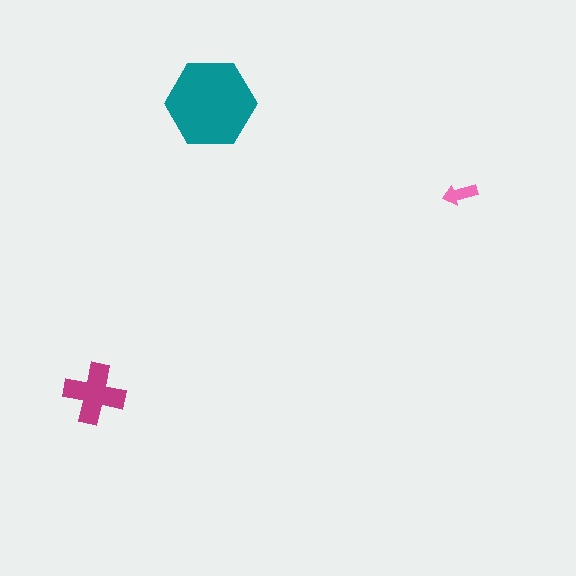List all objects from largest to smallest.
The teal hexagon, the magenta cross, the pink arrow.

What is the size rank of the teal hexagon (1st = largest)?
1st.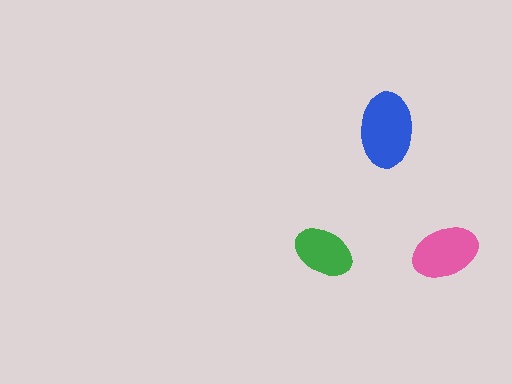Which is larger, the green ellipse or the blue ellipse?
The blue one.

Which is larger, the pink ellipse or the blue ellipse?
The blue one.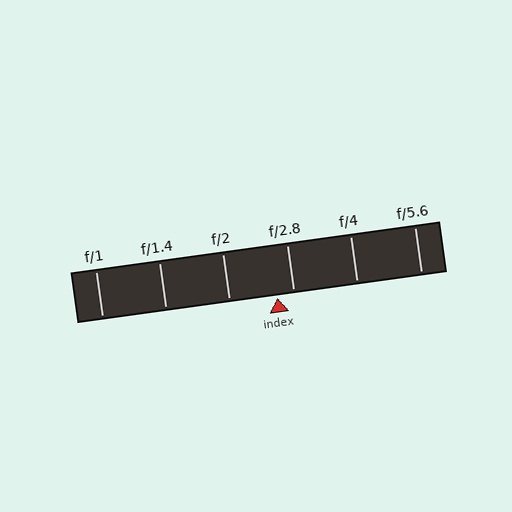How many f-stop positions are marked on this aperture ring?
There are 6 f-stop positions marked.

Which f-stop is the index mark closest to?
The index mark is closest to f/2.8.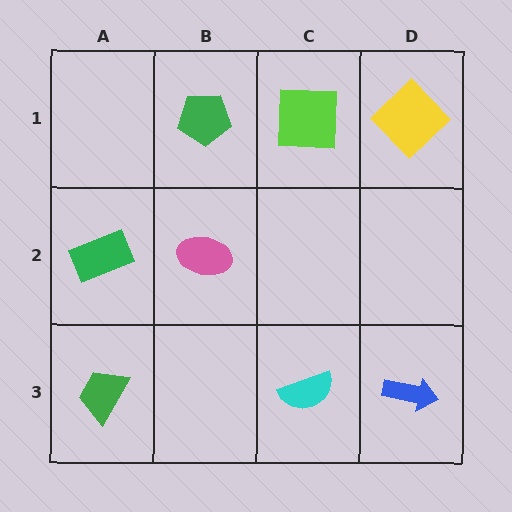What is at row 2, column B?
A pink ellipse.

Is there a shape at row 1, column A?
No, that cell is empty.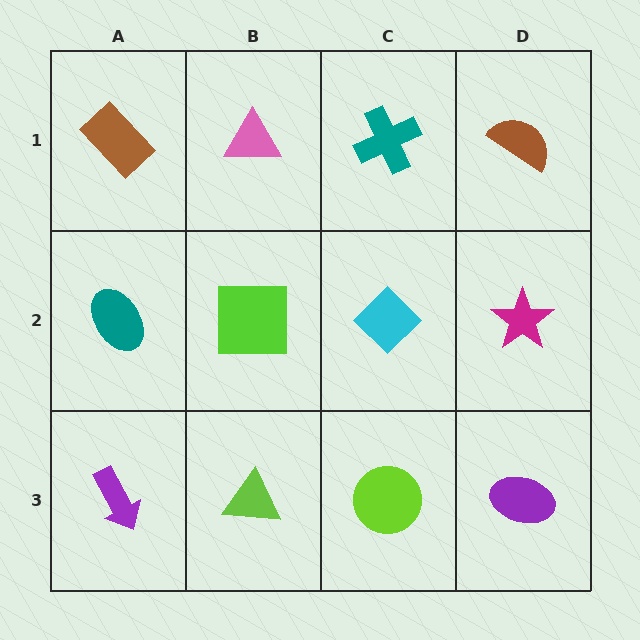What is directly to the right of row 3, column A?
A lime triangle.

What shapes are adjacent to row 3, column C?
A cyan diamond (row 2, column C), a lime triangle (row 3, column B), a purple ellipse (row 3, column D).